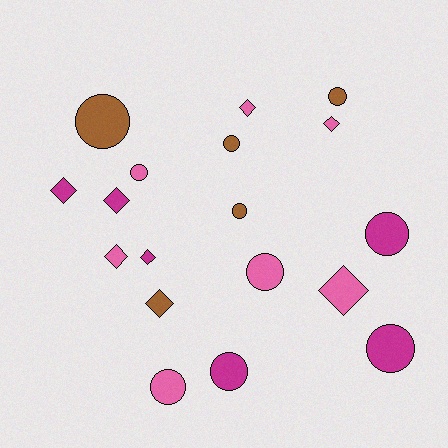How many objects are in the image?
There are 18 objects.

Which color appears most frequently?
Pink, with 7 objects.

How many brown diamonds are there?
There is 1 brown diamond.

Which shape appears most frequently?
Circle, with 10 objects.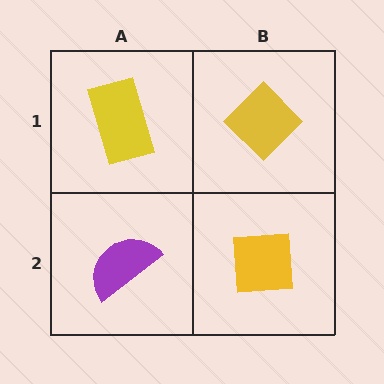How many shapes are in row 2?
2 shapes.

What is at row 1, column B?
A yellow diamond.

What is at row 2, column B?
A yellow square.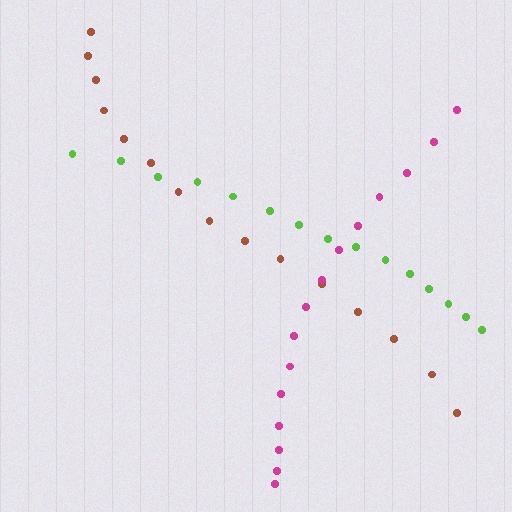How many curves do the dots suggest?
There are 3 distinct paths.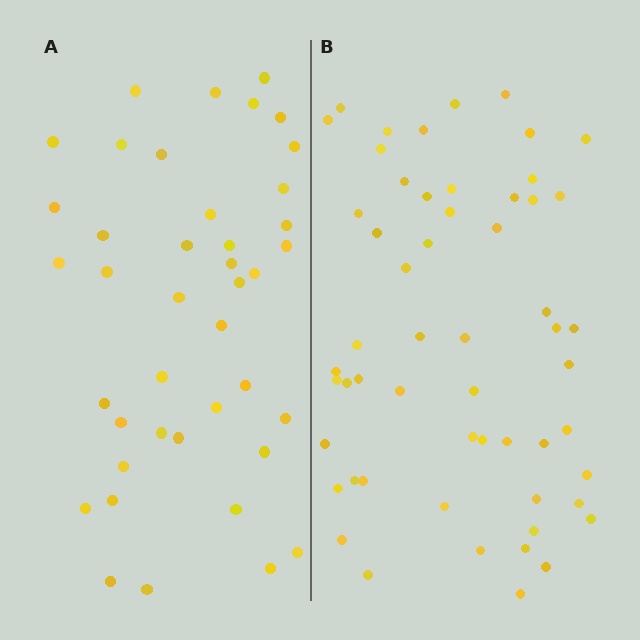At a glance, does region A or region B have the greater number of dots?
Region B (the right region) has more dots.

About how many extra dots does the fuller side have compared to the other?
Region B has approximately 15 more dots than region A.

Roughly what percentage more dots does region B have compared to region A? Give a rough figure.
About 35% more.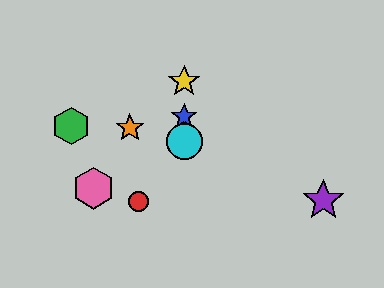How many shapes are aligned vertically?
3 shapes (the blue star, the yellow star, the cyan circle) are aligned vertically.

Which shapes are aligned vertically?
The blue star, the yellow star, the cyan circle are aligned vertically.